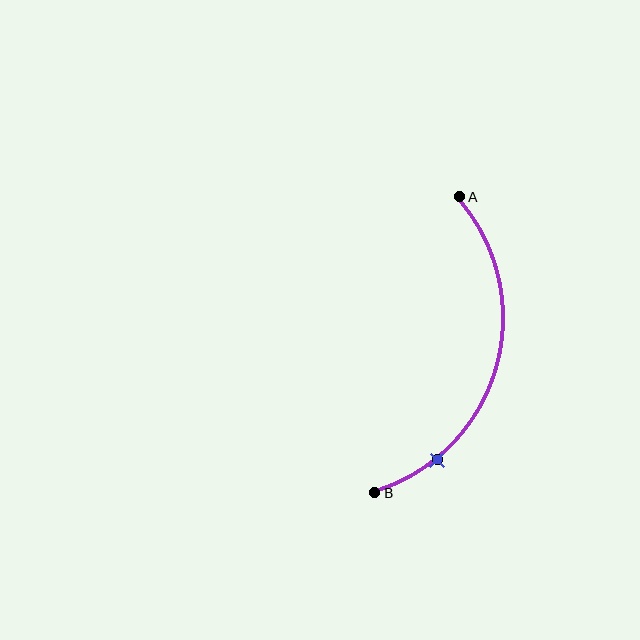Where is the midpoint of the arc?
The arc midpoint is the point on the curve farthest from the straight line joining A and B. It sits to the right of that line.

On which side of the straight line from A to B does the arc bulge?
The arc bulges to the right of the straight line connecting A and B.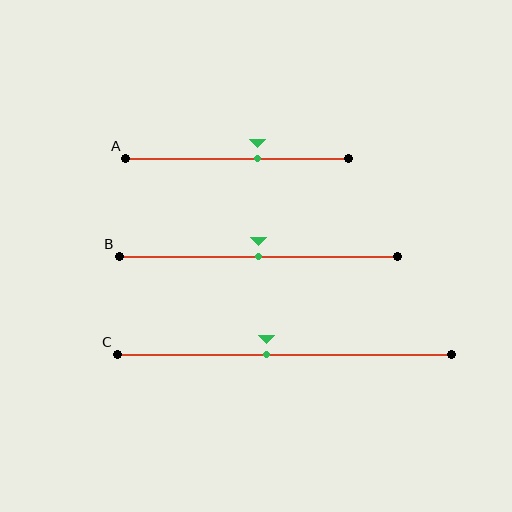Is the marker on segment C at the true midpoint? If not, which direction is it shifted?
No, the marker on segment C is shifted to the left by about 5% of the segment length.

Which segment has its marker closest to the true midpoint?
Segment B has its marker closest to the true midpoint.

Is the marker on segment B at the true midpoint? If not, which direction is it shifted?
Yes, the marker on segment B is at the true midpoint.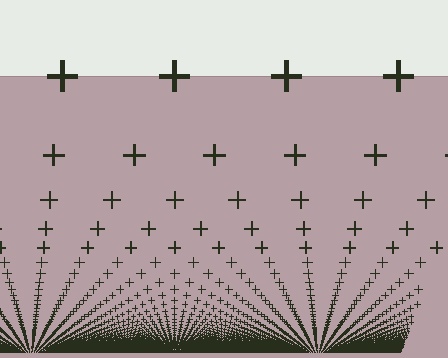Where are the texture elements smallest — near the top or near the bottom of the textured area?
Near the bottom.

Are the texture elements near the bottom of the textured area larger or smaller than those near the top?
Smaller. The gradient is inverted — elements near the bottom are smaller and denser.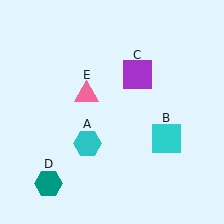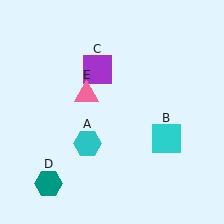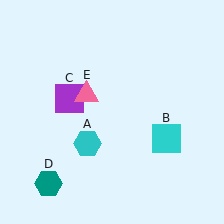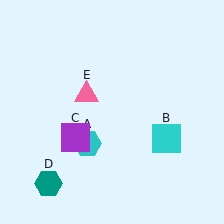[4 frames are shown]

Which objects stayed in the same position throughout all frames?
Cyan hexagon (object A) and cyan square (object B) and teal hexagon (object D) and pink triangle (object E) remained stationary.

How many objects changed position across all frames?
1 object changed position: purple square (object C).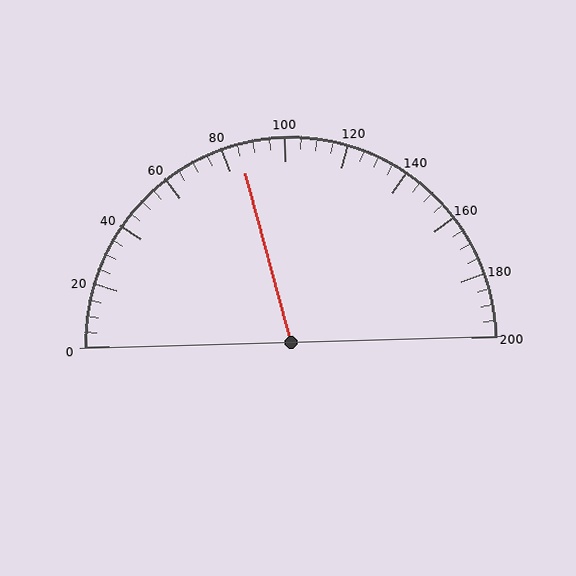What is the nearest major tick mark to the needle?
The nearest major tick mark is 80.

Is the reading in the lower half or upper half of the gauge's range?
The reading is in the lower half of the range (0 to 200).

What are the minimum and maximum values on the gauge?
The gauge ranges from 0 to 200.